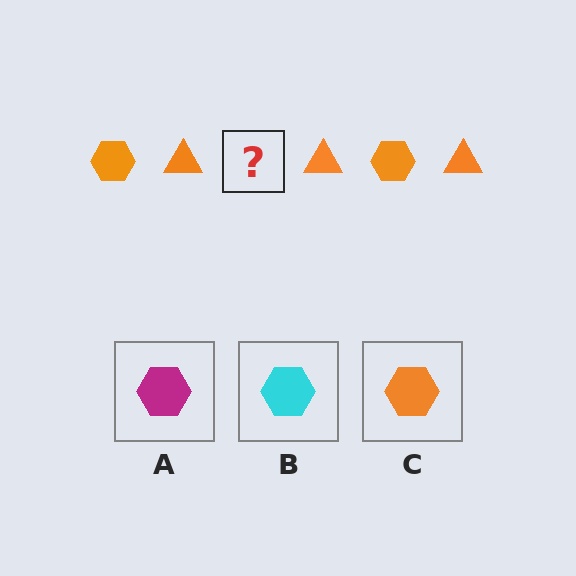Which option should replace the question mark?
Option C.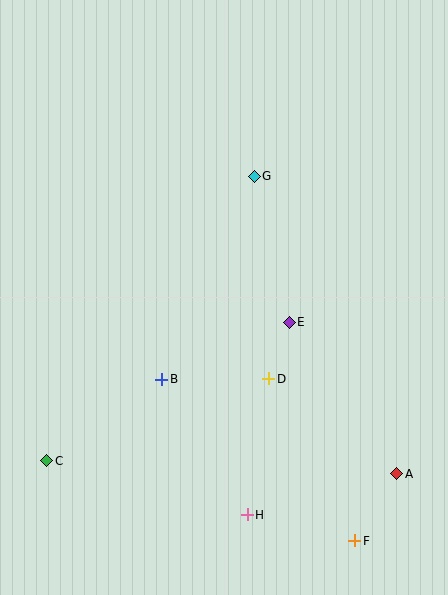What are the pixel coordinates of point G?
Point G is at (254, 176).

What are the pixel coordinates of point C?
Point C is at (47, 461).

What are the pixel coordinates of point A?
Point A is at (397, 474).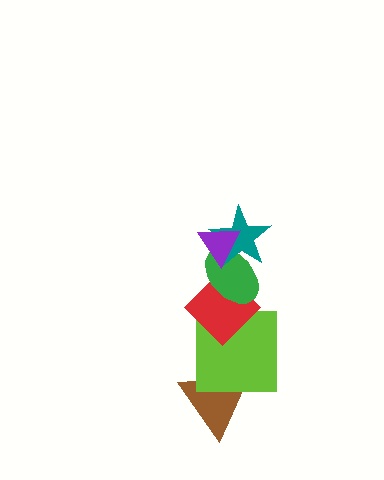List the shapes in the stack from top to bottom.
From top to bottom: the purple triangle, the teal star, the green ellipse, the red diamond, the lime square, the brown triangle.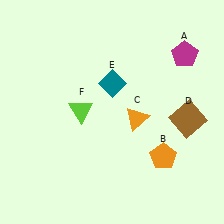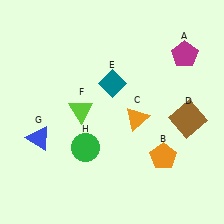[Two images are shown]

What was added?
A blue triangle (G), a green circle (H) were added in Image 2.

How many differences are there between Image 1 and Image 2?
There are 2 differences between the two images.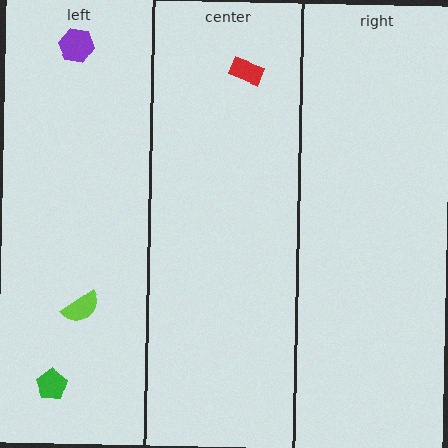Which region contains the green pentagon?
The left region.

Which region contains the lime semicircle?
The left region.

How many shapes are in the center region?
1.